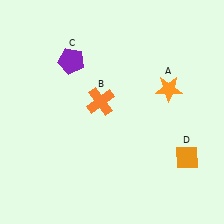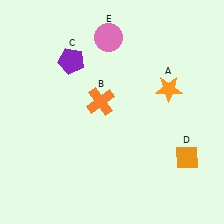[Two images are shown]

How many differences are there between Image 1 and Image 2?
There is 1 difference between the two images.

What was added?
A pink circle (E) was added in Image 2.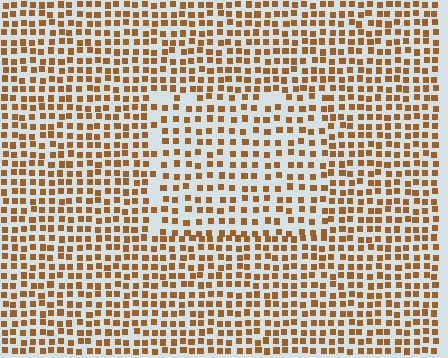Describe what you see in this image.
The image contains small brown elements arranged at two different densities. A rectangle-shaped region is visible where the elements are less densely packed than the surrounding area.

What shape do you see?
I see a rectangle.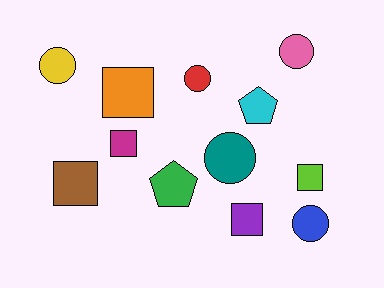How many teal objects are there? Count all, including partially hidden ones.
There is 1 teal object.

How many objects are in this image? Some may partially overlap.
There are 12 objects.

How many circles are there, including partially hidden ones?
There are 5 circles.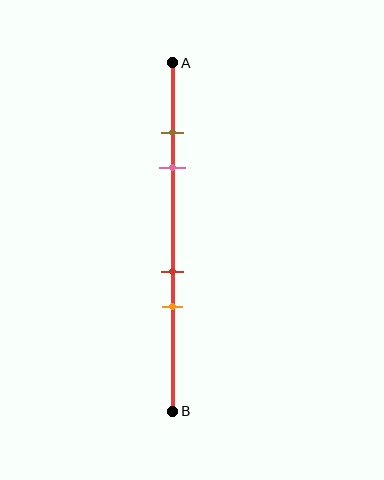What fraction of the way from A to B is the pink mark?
The pink mark is approximately 30% (0.3) of the way from A to B.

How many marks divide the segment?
There are 4 marks dividing the segment.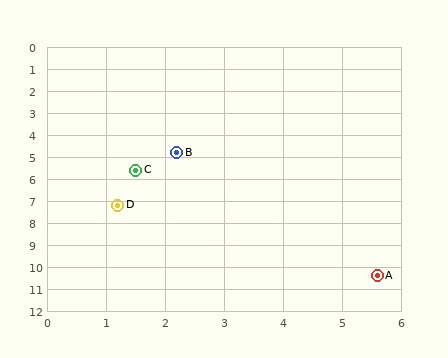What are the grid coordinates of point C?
Point C is at approximately (1.5, 5.6).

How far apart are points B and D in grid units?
Points B and D are about 2.6 grid units apart.